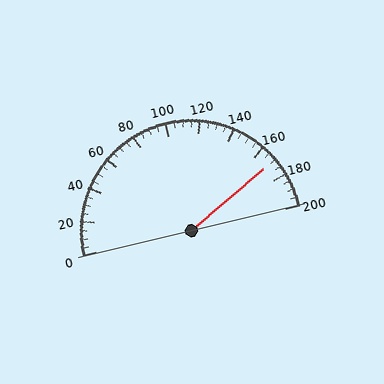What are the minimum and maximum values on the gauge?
The gauge ranges from 0 to 200.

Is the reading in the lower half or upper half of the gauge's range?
The reading is in the upper half of the range (0 to 200).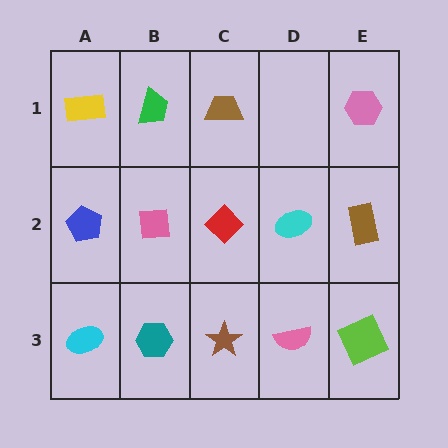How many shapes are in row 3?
5 shapes.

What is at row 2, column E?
A brown rectangle.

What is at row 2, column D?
A cyan ellipse.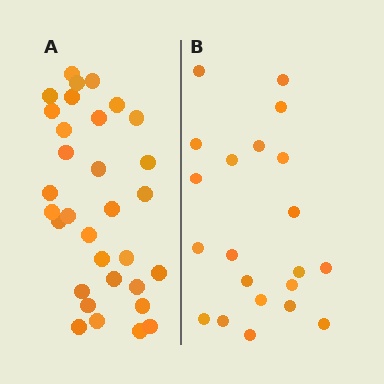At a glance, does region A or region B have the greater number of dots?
Region A (the left region) has more dots.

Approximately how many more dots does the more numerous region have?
Region A has roughly 12 or so more dots than region B.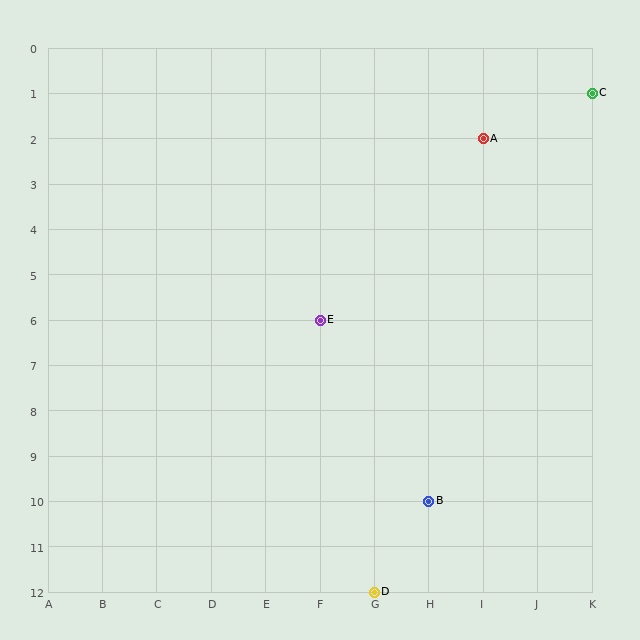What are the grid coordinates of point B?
Point B is at grid coordinates (H, 10).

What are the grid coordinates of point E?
Point E is at grid coordinates (F, 6).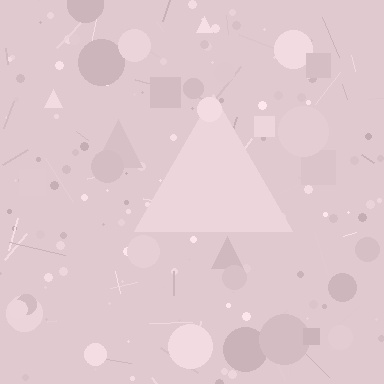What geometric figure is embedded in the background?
A triangle is embedded in the background.